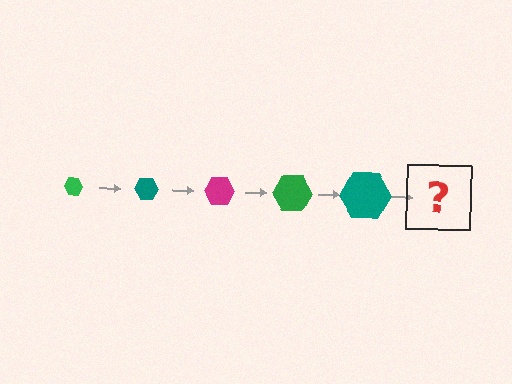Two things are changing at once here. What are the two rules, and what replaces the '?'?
The two rules are that the hexagon grows larger each step and the color cycles through green, teal, and magenta. The '?' should be a magenta hexagon, larger than the previous one.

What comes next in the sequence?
The next element should be a magenta hexagon, larger than the previous one.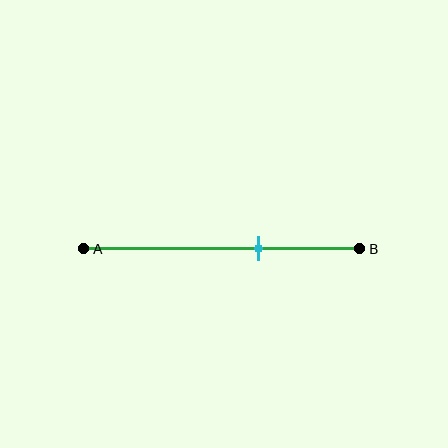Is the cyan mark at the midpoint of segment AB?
No, the mark is at about 65% from A, not at the 50% midpoint.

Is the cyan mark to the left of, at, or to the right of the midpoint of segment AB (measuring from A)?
The cyan mark is to the right of the midpoint of segment AB.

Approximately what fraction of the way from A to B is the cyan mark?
The cyan mark is approximately 65% of the way from A to B.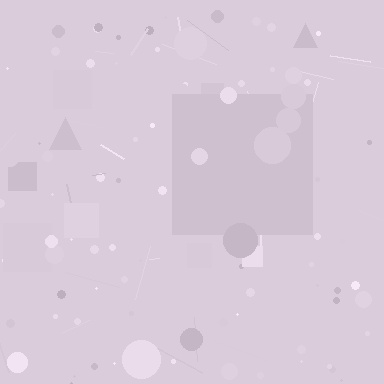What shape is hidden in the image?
A square is hidden in the image.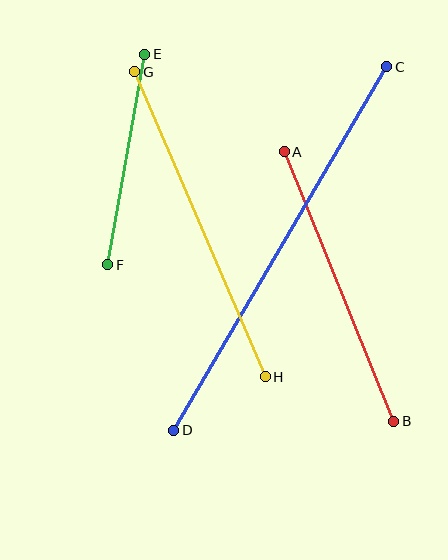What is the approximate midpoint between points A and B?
The midpoint is at approximately (339, 287) pixels.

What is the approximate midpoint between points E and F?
The midpoint is at approximately (126, 160) pixels.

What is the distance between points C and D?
The distance is approximately 421 pixels.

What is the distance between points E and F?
The distance is approximately 214 pixels.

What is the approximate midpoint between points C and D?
The midpoint is at approximately (280, 249) pixels.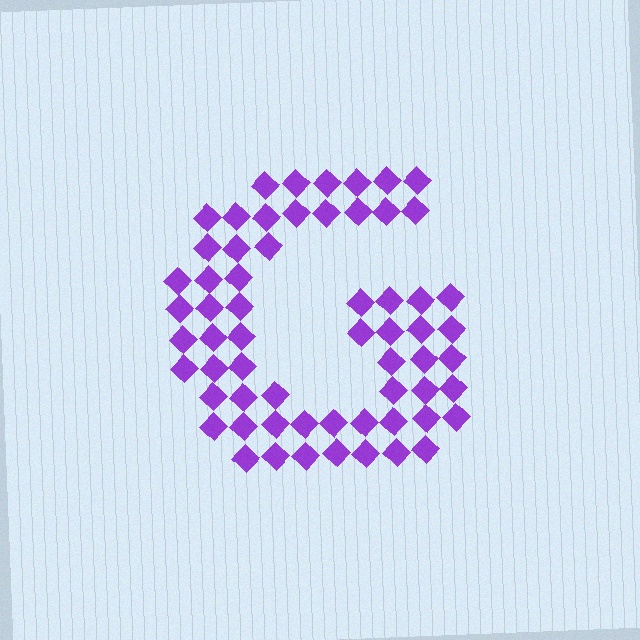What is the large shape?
The large shape is the letter G.